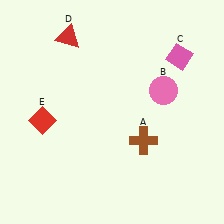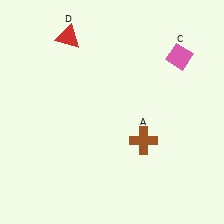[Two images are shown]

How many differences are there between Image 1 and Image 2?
There are 2 differences between the two images.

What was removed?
The red diamond (E), the pink circle (B) were removed in Image 2.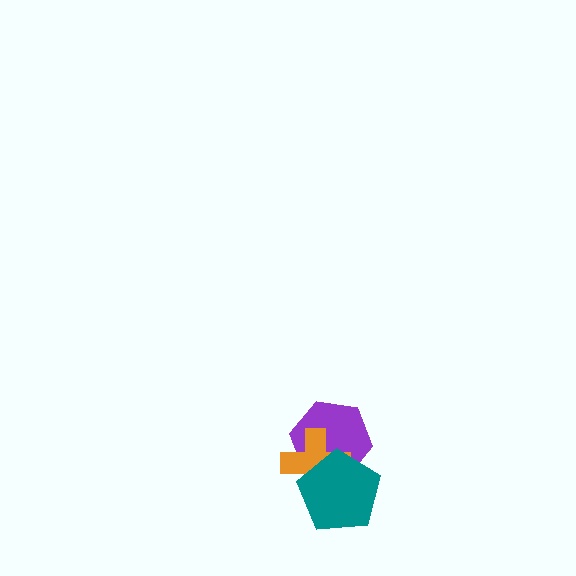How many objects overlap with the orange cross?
2 objects overlap with the orange cross.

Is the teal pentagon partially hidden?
No, no other shape covers it.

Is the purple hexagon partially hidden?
Yes, it is partially covered by another shape.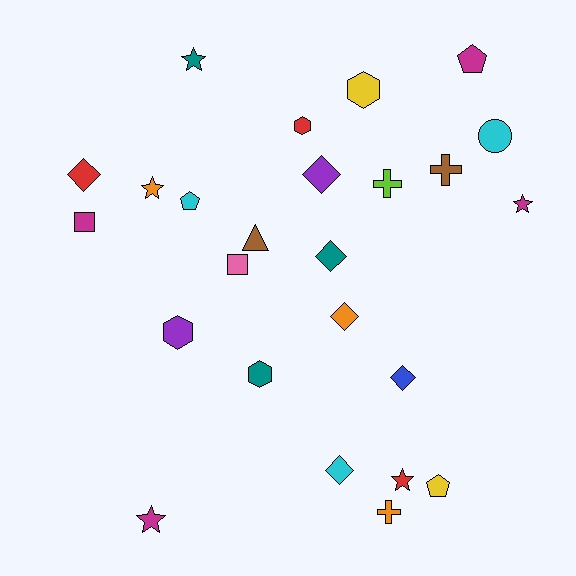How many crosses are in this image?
There are 3 crosses.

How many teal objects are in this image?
There are 3 teal objects.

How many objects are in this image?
There are 25 objects.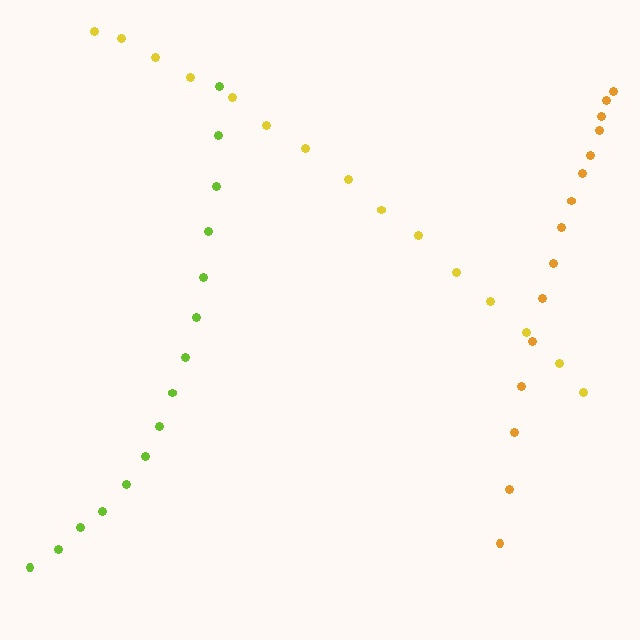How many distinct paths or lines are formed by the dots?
There are 3 distinct paths.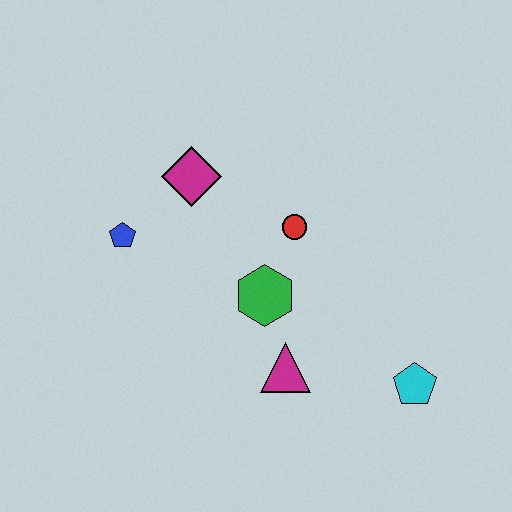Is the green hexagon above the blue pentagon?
No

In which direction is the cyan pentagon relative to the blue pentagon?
The cyan pentagon is to the right of the blue pentagon.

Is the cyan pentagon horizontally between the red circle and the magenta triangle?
No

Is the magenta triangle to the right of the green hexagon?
Yes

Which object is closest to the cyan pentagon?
The magenta triangle is closest to the cyan pentagon.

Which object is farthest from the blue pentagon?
The cyan pentagon is farthest from the blue pentagon.